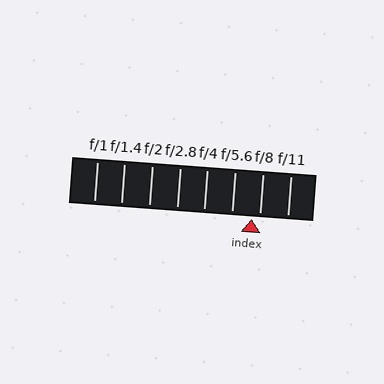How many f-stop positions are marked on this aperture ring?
There are 8 f-stop positions marked.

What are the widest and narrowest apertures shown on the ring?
The widest aperture shown is f/1 and the narrowest is f/11.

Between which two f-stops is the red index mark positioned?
The index mark is between f/5.6 and f/8.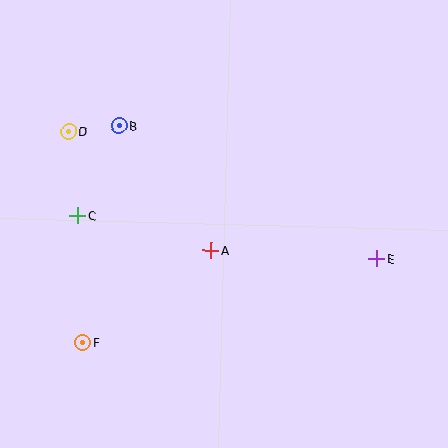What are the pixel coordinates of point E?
Point E is at (377, 259).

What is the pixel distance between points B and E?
The distance between B and E is 290 pixels.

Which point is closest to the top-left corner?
Point D is closest to the top-left corner.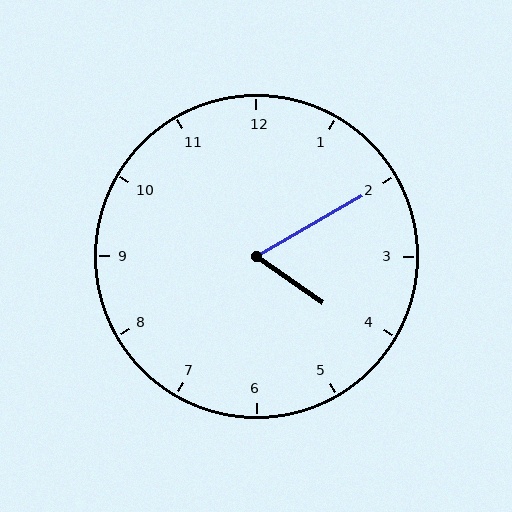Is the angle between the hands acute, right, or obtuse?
It is acute.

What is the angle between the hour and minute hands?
Approximately 65 degrees.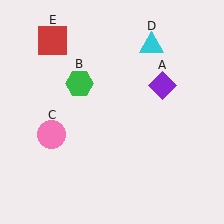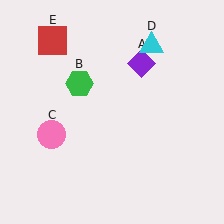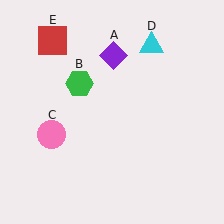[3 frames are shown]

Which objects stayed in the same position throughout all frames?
Green hexagon (object B) and pink circle (object C) and cyan triangle (object D) and red square (object E) remained stationary.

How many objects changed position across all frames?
1 object changed position: purple diamond (object A).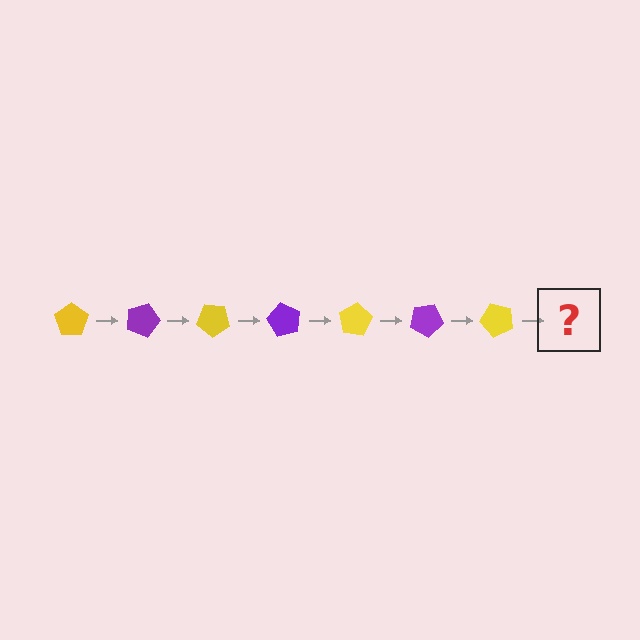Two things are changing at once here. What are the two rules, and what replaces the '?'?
The two rules are that it rotates 20 degrees each step and the color cycles through yellow and purple. The '?' should be a purple pentagon, rotated 140 degrees from the start.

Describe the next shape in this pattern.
It should be a purple pentagon, rotated 140 degrees from the start.